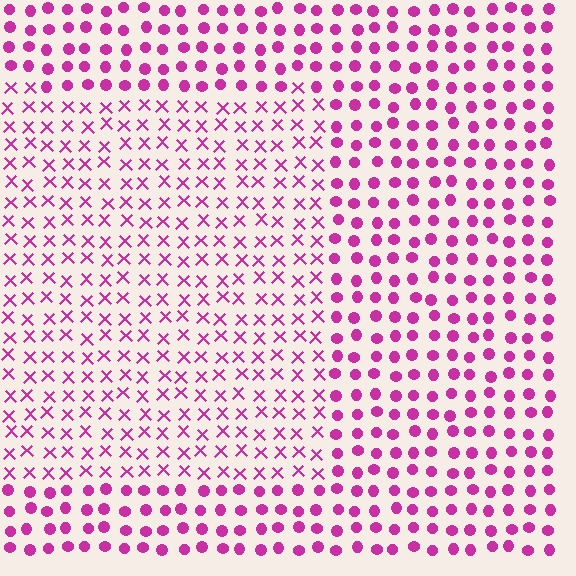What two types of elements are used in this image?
The image uses X marks inside the rectangle region and circles outside it.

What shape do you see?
I see a rectangle.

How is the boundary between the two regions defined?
The boundary is defined by a change in element shape: X marks inside vs. circles outside. All elements share the same color and spacing.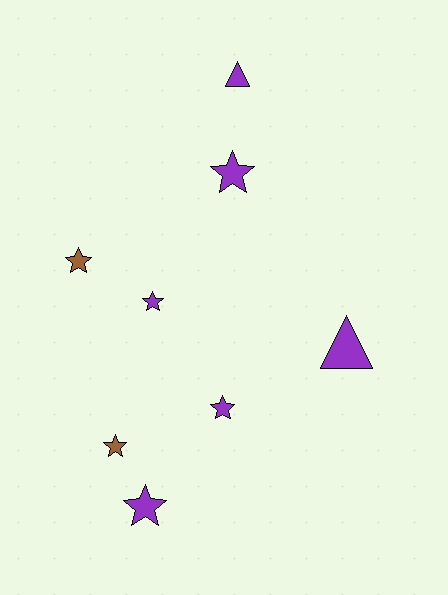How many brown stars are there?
There are 2 brown stars.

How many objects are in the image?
There are 8 objects.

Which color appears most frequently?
Purple, with 6 objects.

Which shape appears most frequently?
Star, with 6 objects.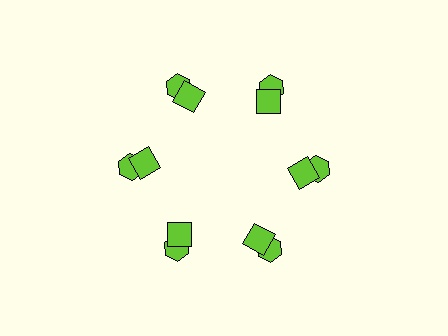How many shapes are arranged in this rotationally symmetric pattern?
There are 12 shapes, arranged in 6 groups of 2.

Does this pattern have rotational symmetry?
Yes, this pattern has 6-fold rotational symmetry. It looks the same after rotating 60 degrees around the center.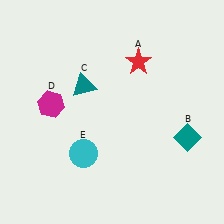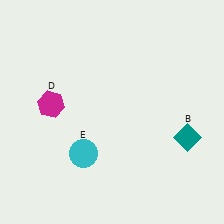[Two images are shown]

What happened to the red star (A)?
The red star (A) was removed in Image 2. It was in the top-right area of Image 1.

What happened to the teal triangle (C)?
The teal triangle (C) was removed in Image 2. It was in the top-left area of Image 1.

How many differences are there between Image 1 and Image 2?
There are 2 differences between the two images.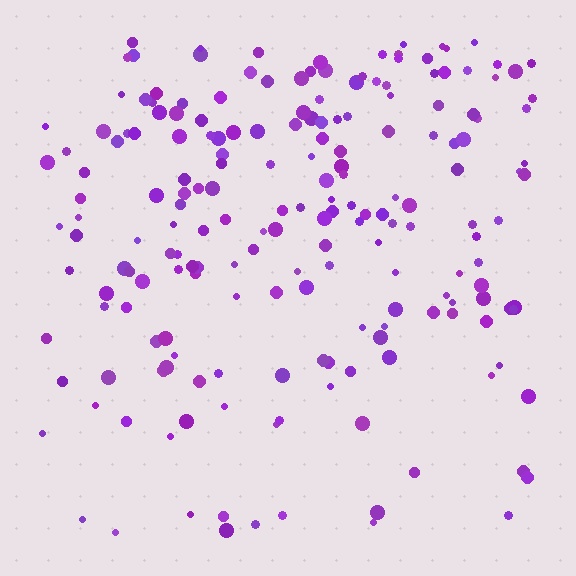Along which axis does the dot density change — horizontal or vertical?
Vertical.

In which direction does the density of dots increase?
From bottom to top, with the top side densest.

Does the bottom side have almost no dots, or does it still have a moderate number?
Still a moderate number, just noticeably fewer than the top.